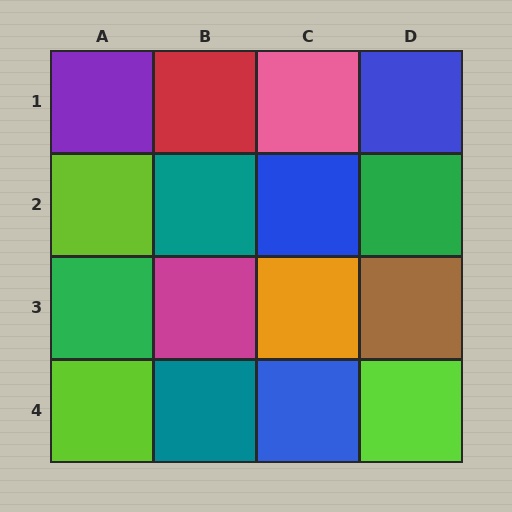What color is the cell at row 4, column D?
Lime.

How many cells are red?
1 cell is red.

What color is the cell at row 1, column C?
Pink.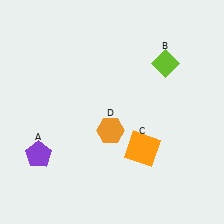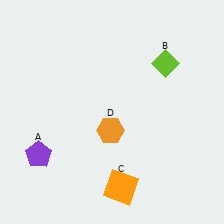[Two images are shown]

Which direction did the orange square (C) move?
The orange square (C) moved down.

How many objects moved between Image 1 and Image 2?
1 object moved between the two images.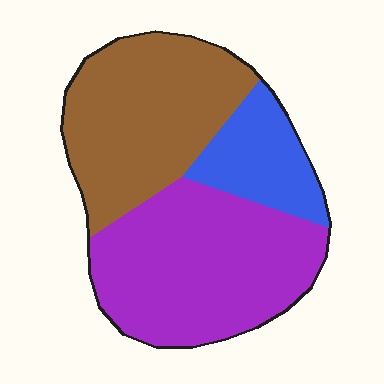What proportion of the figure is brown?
Brown covers around 40% of the figure.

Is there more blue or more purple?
Purple.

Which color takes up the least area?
Blue, at roughly 15%.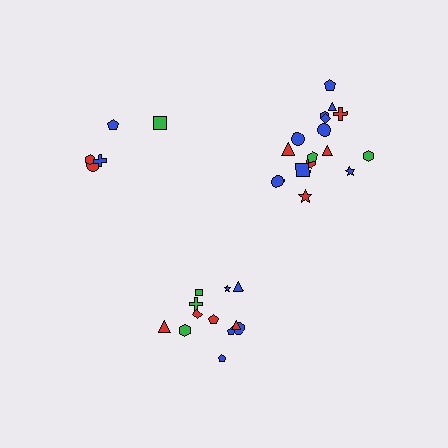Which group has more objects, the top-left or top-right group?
The top-right group.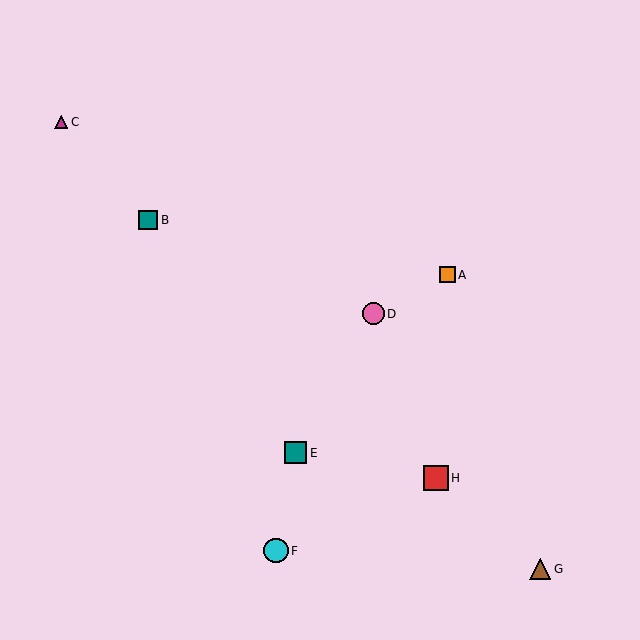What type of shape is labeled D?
Shape D is a pink circle.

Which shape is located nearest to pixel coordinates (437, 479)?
The red square (labeled H) at (436, 478) is nearest to that location.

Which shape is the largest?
The cyan circle (labeled F) is the largest.